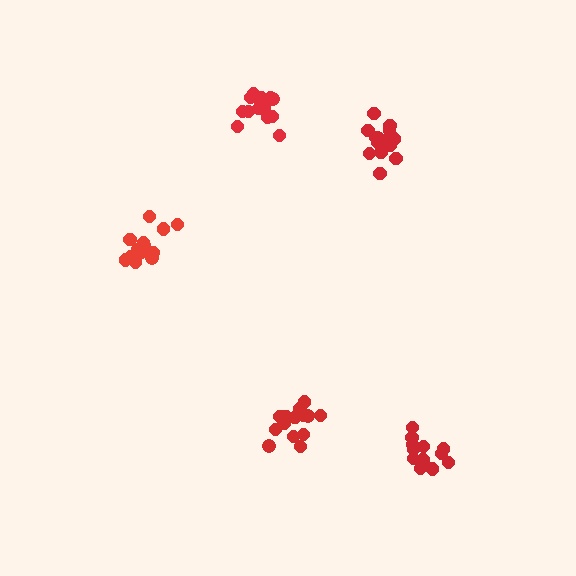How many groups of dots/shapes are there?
There are 5 groups.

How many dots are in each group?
Group 1: 16 dots, Group 2: 13 dots, Group 3: 16 dots, Group 4: 13 dots, Group 5: 15 dots (73 total).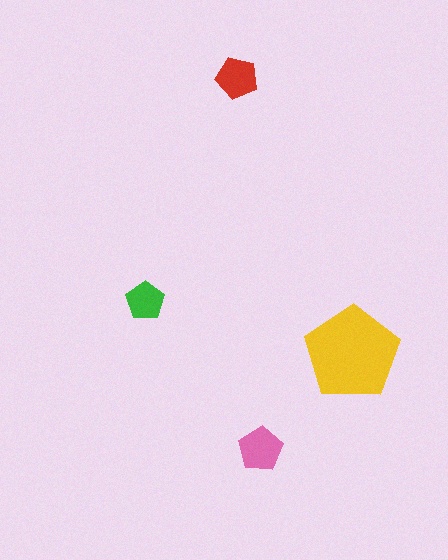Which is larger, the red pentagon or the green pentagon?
The red one.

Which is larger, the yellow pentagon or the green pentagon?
The yellow one.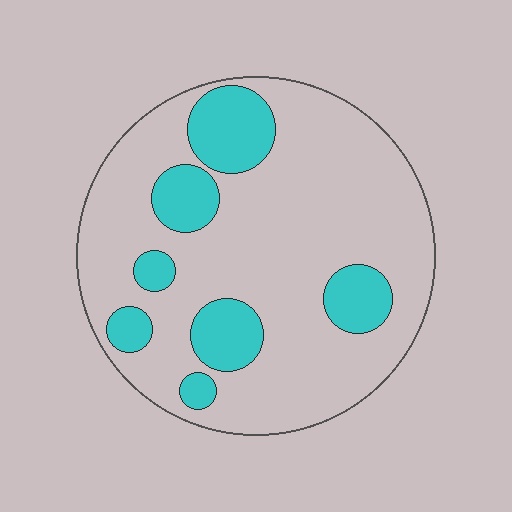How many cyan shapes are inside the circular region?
7.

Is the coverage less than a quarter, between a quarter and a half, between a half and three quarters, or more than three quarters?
Less than a quarter.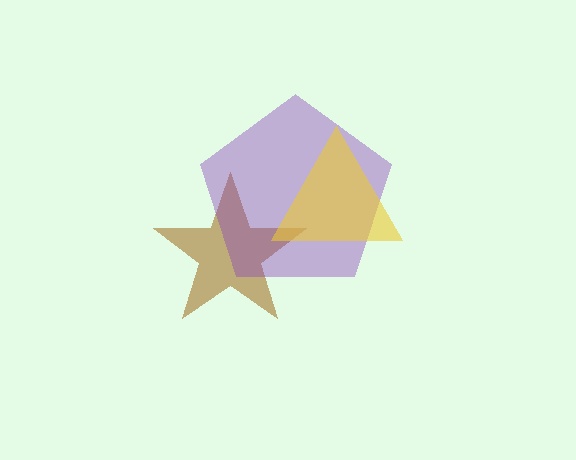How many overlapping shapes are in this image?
There are 3 overlapping shapes in the image.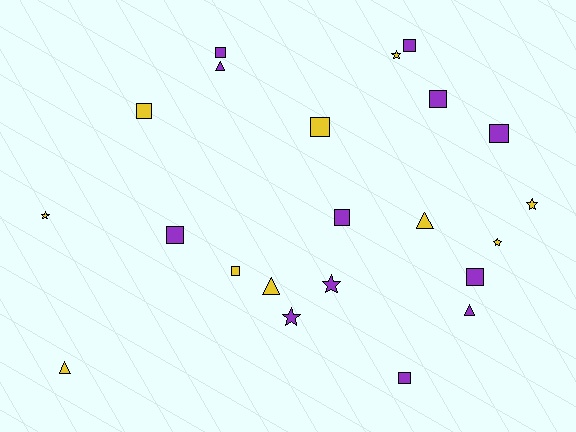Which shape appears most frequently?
Square, with 11 objects.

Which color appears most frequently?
Purple, with 12 objects.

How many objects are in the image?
There are 22 objects.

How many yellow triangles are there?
There are 3 yellow triangles.